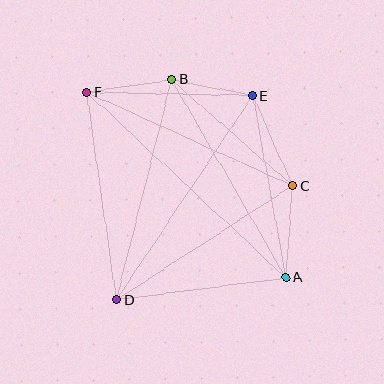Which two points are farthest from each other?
Points A and F are farthest from each other.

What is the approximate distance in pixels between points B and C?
The distance between B and C is approximately 161 pixels.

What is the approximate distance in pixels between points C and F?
The distance between C and F is approximately 226 pixels.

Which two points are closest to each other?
Points B and E are closest to each other.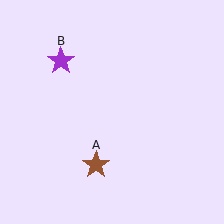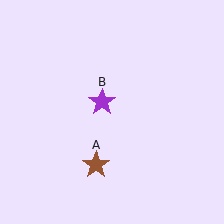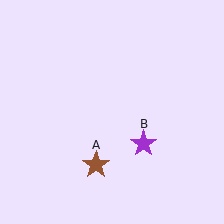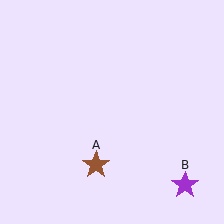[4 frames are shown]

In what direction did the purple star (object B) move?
The purple star (object B) moved down and to the right.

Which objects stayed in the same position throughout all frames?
Brown star (object A) remained stationary.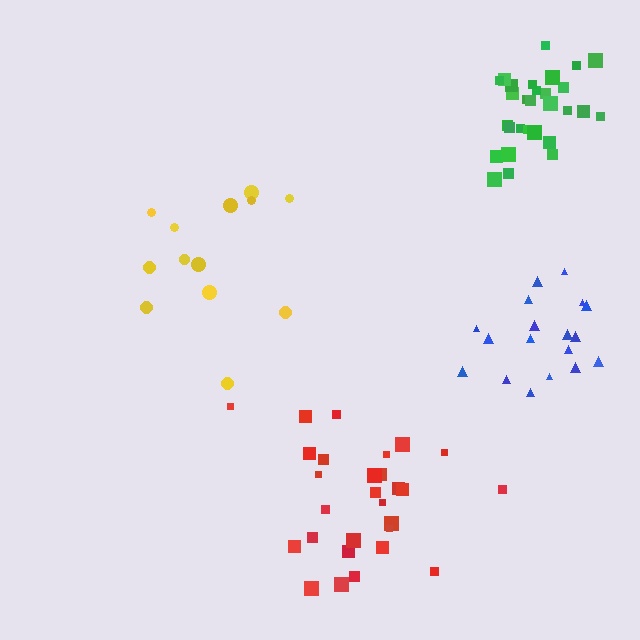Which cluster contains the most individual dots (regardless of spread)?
Green (29).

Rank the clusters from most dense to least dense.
green, red, blue, yellow.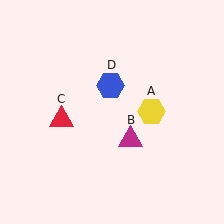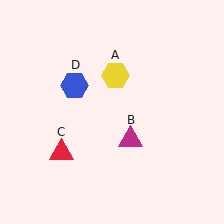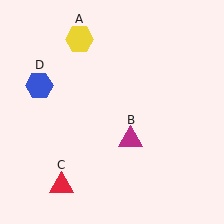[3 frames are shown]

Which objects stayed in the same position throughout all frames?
Magenta triangle (object B) remained stationary.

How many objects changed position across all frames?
3 objects changed position: yellow hexagon (object A), red triangle (object C), blue hexagon (object D).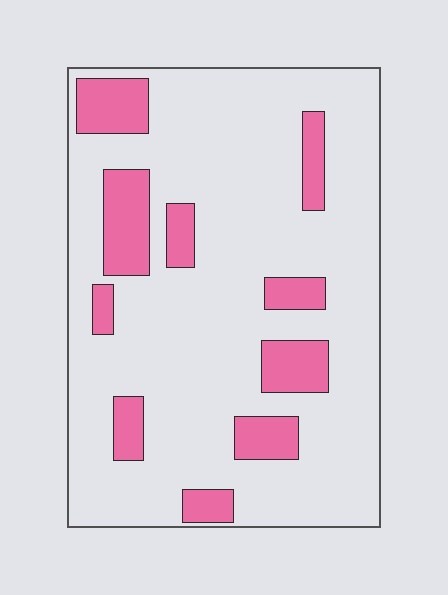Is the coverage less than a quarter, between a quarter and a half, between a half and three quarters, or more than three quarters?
Less than a quarter.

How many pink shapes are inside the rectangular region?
10.